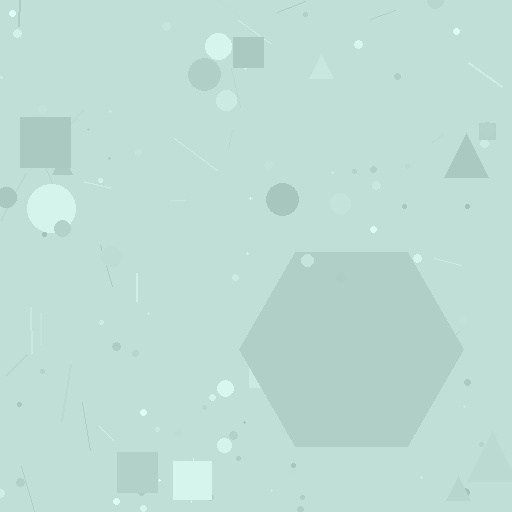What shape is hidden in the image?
A hexagon is hidden in the image.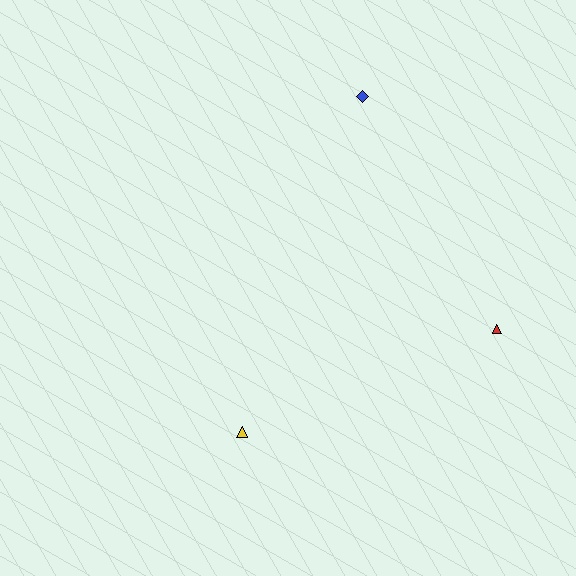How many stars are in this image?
There are no stars.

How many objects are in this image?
There are 3 objects.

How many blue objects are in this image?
There is 1 blue object.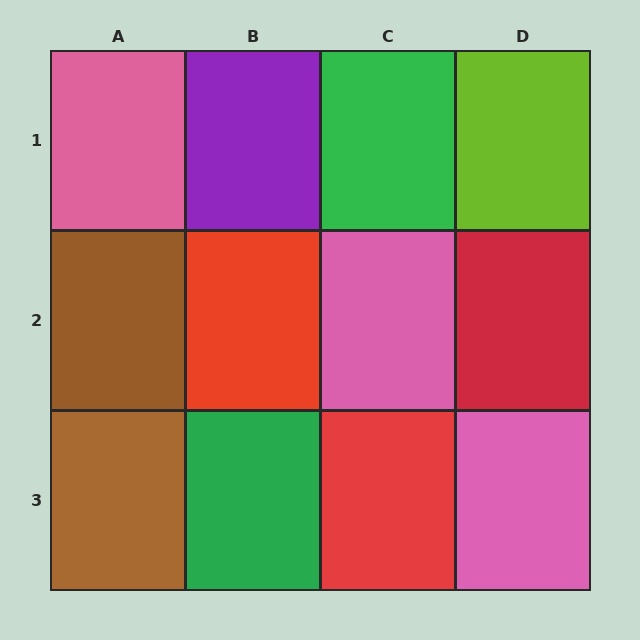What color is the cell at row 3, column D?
Pink.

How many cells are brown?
2 cells are brown.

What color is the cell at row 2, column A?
Brown.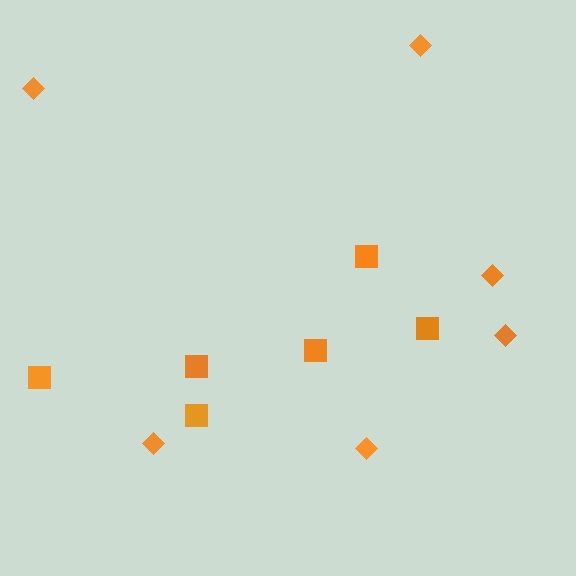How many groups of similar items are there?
There are 2 groups: one group of diamonds (6) and one group of squares (6).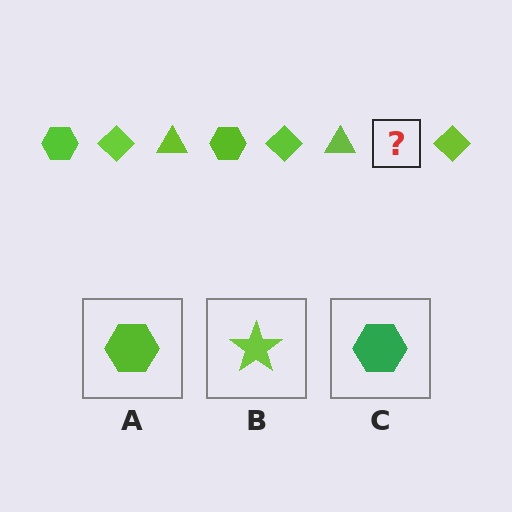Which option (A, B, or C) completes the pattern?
A.